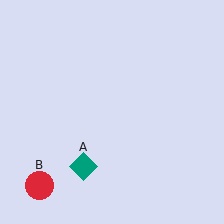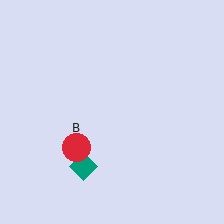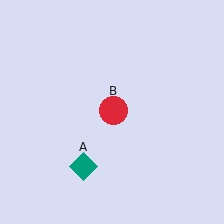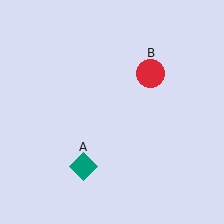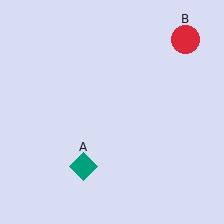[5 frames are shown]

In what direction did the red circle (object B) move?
The red circle (object B) moved up and to the right.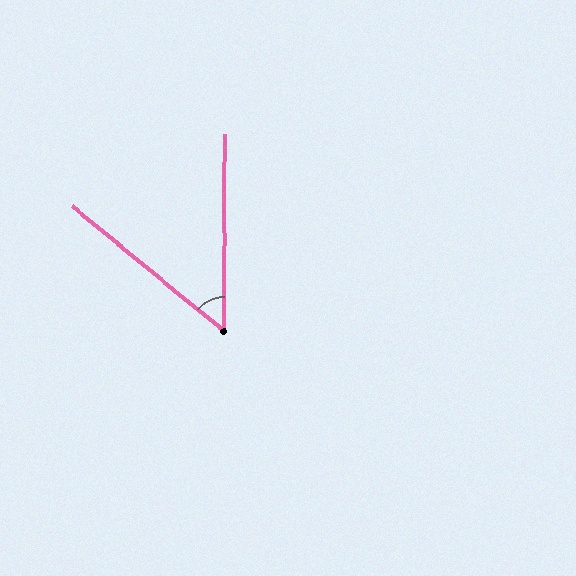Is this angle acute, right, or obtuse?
It is acute.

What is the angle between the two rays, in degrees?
Approximately 51 degrees.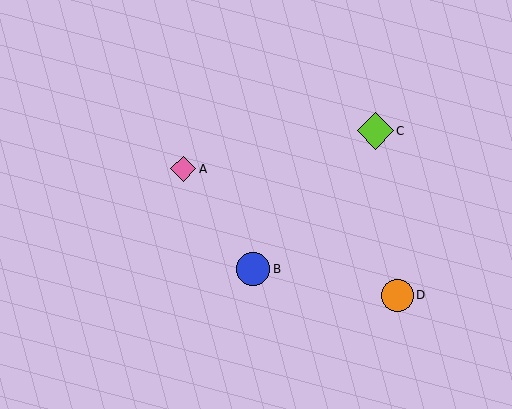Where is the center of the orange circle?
The center of the orange circle is at (397, 295).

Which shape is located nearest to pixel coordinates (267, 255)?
The blue circle (labeled B) at (253, 269) is nearest to that location.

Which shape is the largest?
The lime diamond (labeled C) is the largest.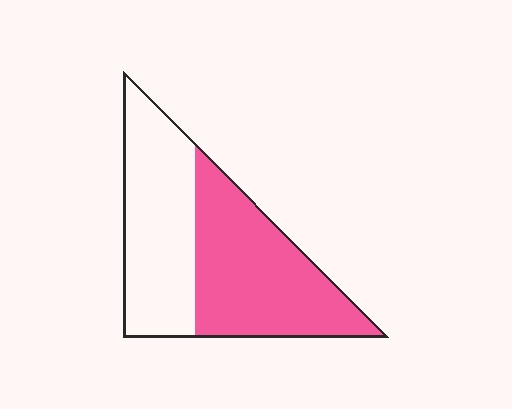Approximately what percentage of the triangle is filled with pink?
Approximately 55%.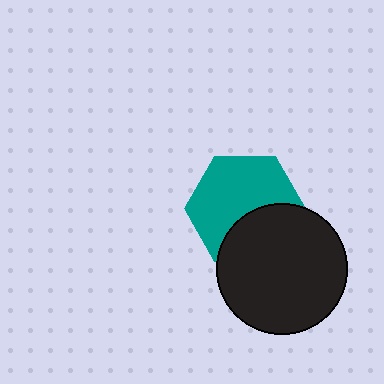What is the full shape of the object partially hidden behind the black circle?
The partially hidden object is a teal hexagon.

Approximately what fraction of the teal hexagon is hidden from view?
Roughly 36% of the teal hexagon is hidden behind the black circle.